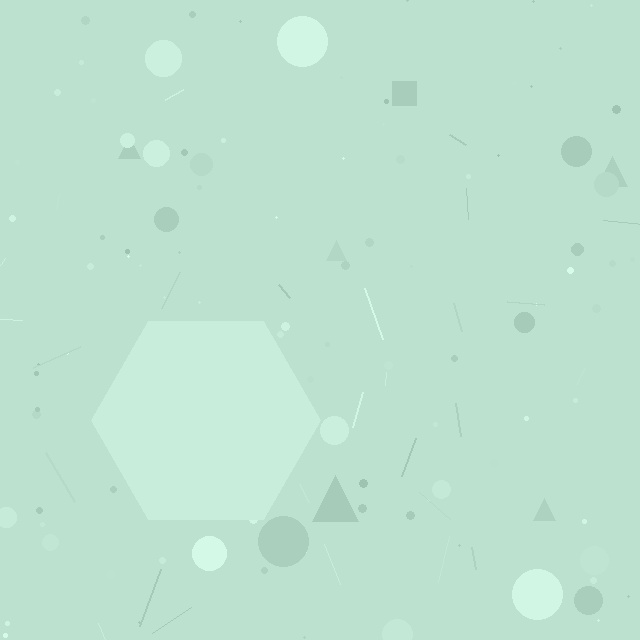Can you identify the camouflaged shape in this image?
The camouflaged shape is a hexagon.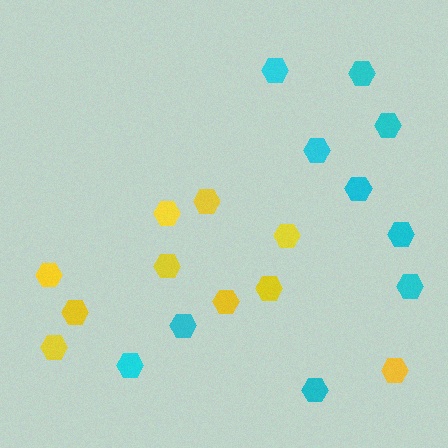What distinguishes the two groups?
There are 2 groups: one group of yellow hexagons (10) and one group of cyan hexagons (10).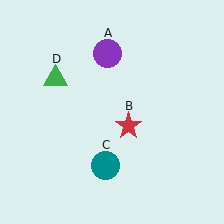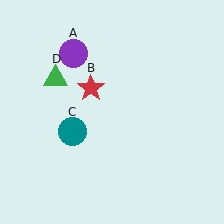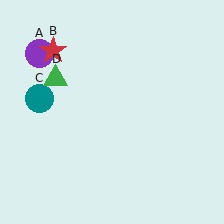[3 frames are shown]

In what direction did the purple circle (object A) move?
The purple circle (object A) moved left.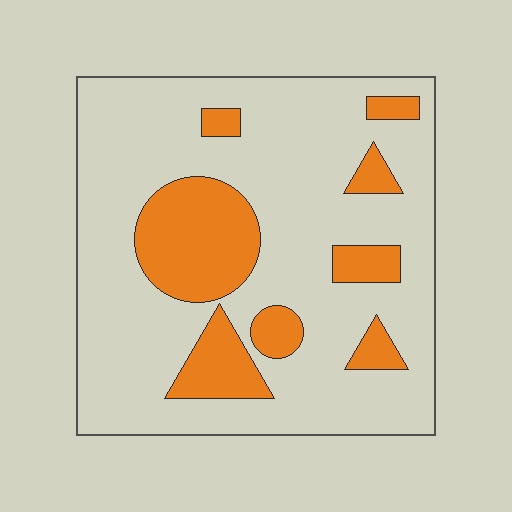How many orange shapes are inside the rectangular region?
8.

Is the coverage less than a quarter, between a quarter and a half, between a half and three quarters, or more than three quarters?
Less than a quarter.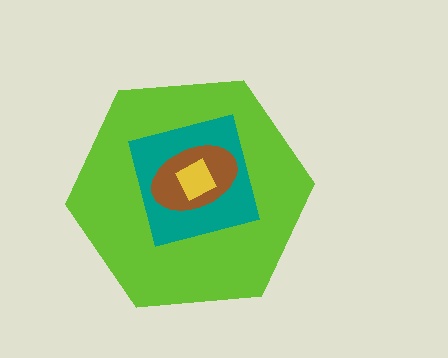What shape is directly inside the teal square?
The brown ellipse.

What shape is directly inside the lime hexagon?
The teal square.